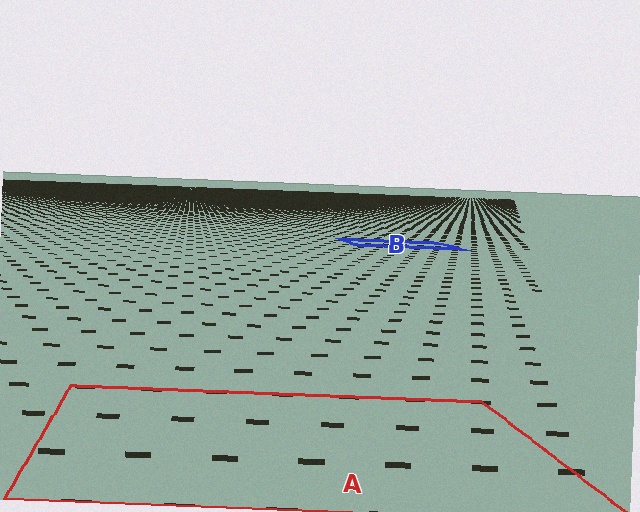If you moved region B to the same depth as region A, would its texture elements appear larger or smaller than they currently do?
They would appear larger. At a closer depth, the same texture elements are projected at a bigger on-screen size.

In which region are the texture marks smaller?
The texture marks are smaller in region B, because it is farther away.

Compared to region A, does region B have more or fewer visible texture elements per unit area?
Region B has more texture elements per unit area — they are packed more densely because it is farther away.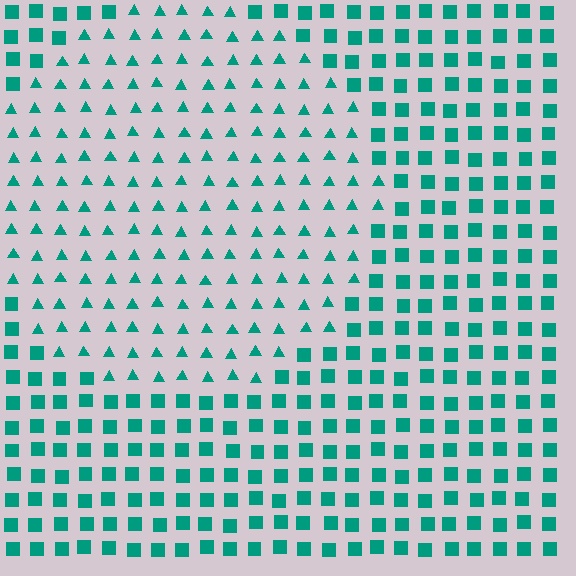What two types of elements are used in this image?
The image uses triangles inside the circle region and squares outside it.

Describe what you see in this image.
The image is filled with small teal elements arranged in a uniform grid. A circle-shaped region contains triangles, while the surrounding area contains squares. The boundary is defined purely by the change in element shape.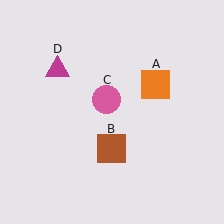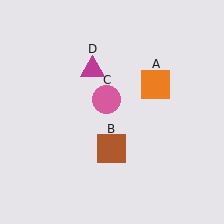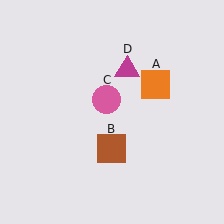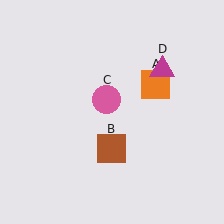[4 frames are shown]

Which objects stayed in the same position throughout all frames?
Orange square (object A) and brown square (object B) and pink circle (object C) remained stationary.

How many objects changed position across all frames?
1 object changed position: magenta triangle (object D).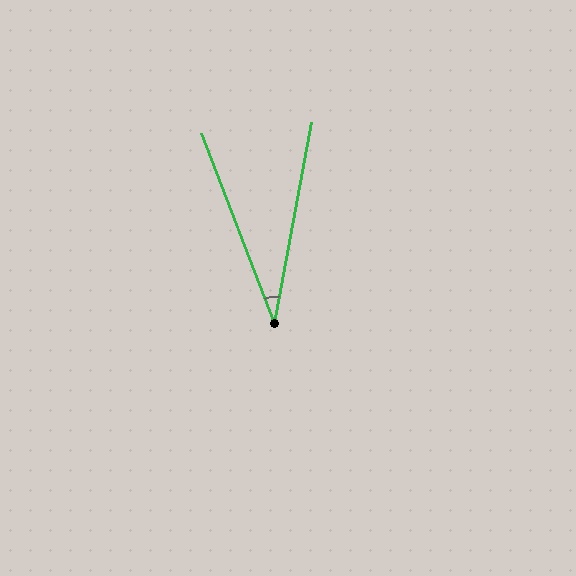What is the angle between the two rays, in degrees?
Approximately 31 degrees.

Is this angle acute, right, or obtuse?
It is acute.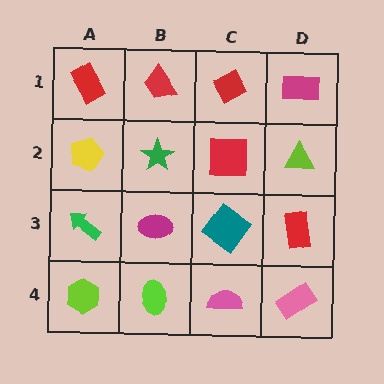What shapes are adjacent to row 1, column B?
A green star (row 2, column B), a red rectangle (row 1, column A), a red diamond (row 1, column C).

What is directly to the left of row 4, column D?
A pink semicircle.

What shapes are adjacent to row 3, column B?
A green star (row 2, column B), a lime ellipse (row 4, column B), a green arrow (row 3, column A), a teal diamond (row 3, column C).